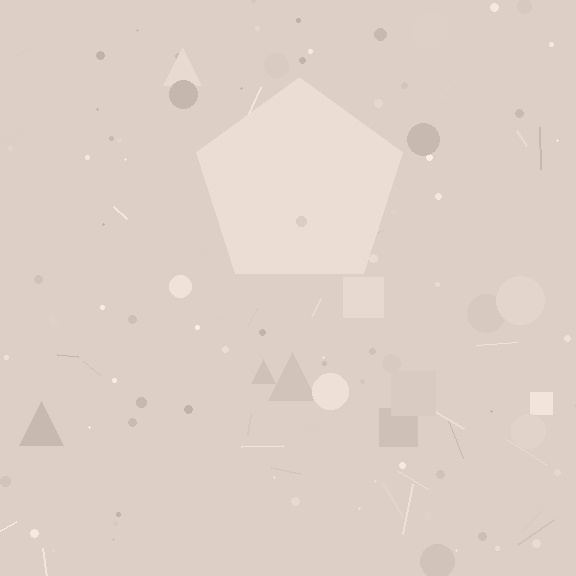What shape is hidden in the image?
A pentagon is hidden in the image.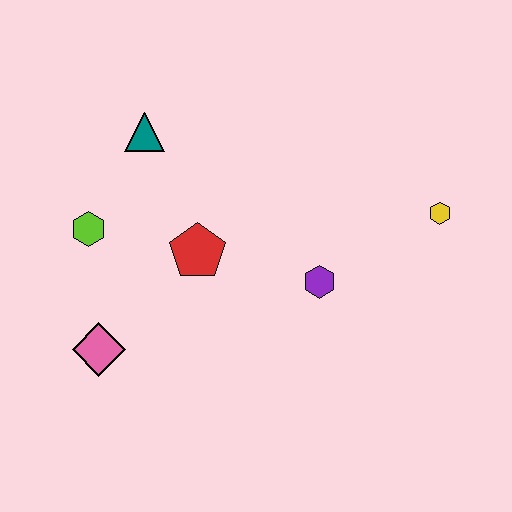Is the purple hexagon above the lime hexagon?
No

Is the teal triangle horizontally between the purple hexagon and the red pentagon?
No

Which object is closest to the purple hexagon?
The red pentagon is closest to the purple hexagon.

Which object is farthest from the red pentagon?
The yellow hexagon is farthest from the red pentagon.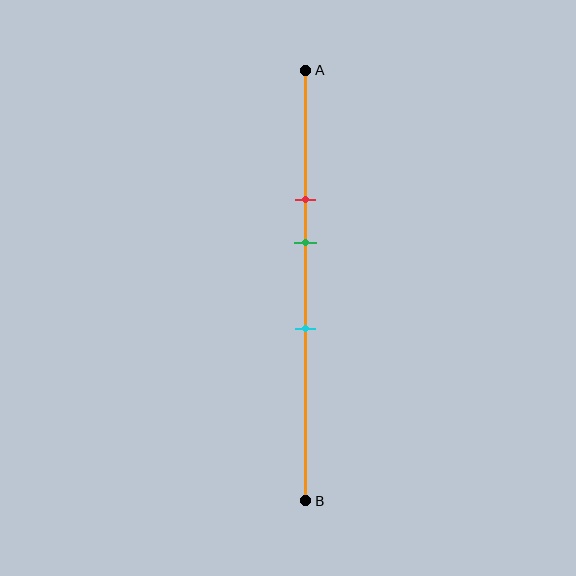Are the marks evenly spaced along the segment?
Yes, the marks are approximately evenly spaced.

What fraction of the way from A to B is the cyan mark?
The cyan mark is approximately 60% (0.6) of the way from A to B.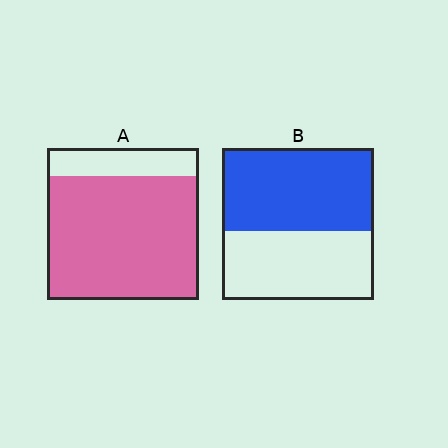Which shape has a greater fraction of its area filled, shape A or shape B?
Shape A.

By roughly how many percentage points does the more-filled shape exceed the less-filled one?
By roughly 25 percentage points (A over B).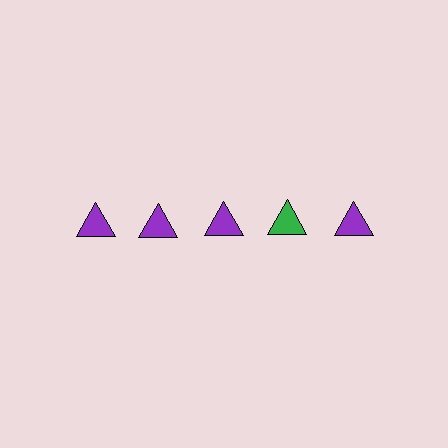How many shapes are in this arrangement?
There are 5 shapes arranged in a grid pattern.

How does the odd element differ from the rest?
It has a different color: green instead of purple.